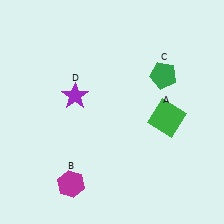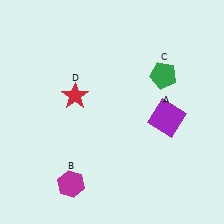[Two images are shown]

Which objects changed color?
A changed from green to purple. D changed from purple to red.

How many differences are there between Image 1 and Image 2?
There are 2 differences between the two images.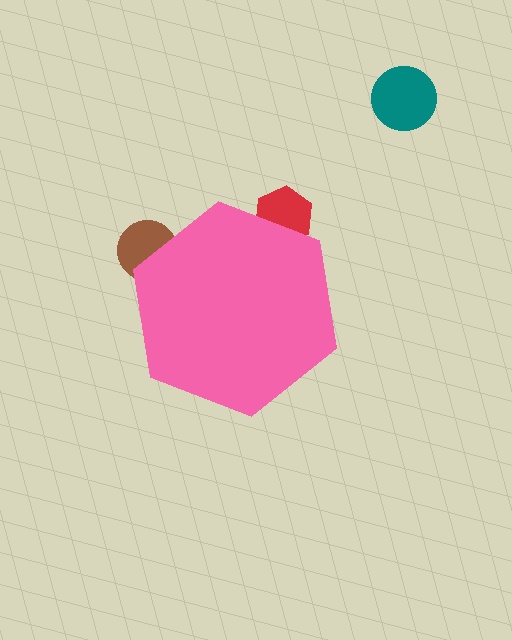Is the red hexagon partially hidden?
Yes, the red hexagon is partially hidden behind the pink hexagon.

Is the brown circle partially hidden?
Yes, the brown circle is partially hidden behind the pink hexagon.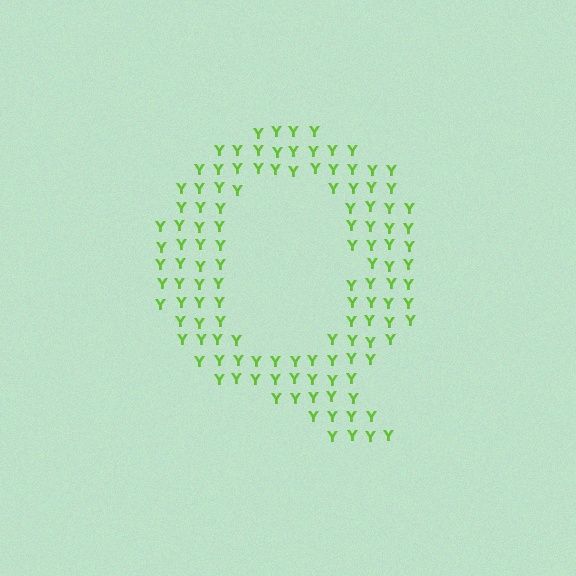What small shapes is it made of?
It is made of small letter Y's.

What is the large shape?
The large shape is the letter Q.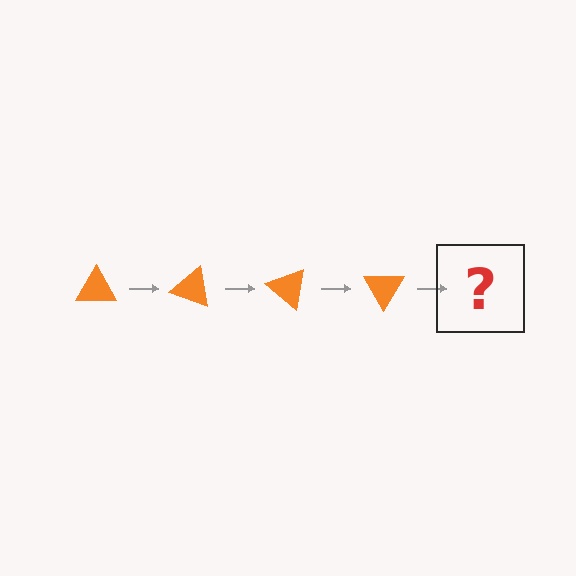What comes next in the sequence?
The next element should be an orange triangle rotated 80 degrees.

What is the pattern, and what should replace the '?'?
The pattern is that the triangle rotates 20 degrees each step. The '?' should be an orange triangle rotated 80 degrees.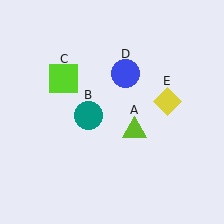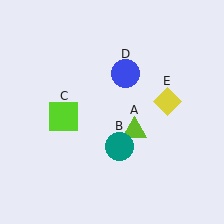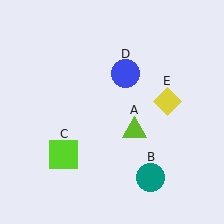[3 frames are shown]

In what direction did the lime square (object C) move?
The lime square (object C) moved down.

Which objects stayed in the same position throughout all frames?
Lime triangle (object A) and blue circle (object D) and yellow diamond (object E) remained stationary.